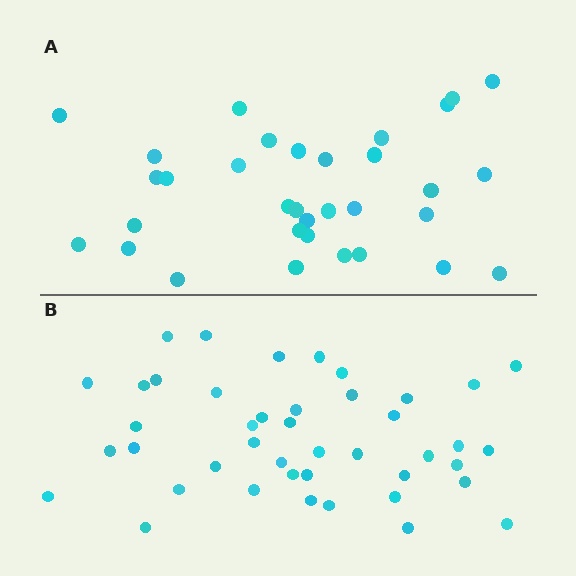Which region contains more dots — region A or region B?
Region B (the bottom region) has more dots.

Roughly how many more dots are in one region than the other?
Region B has roughly 10 or so more dots than region A.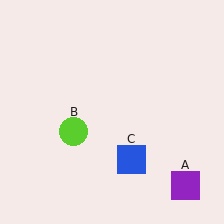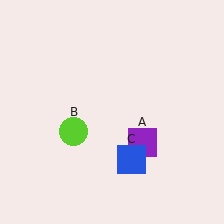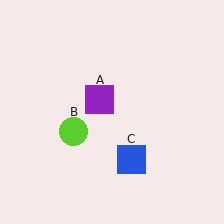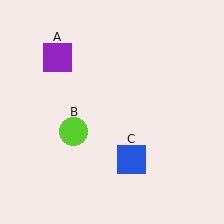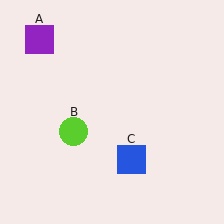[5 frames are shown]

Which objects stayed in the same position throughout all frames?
Lime circle (object B) and blue square (object C) remained stationary.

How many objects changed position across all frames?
1 object changed position: purple square (object A).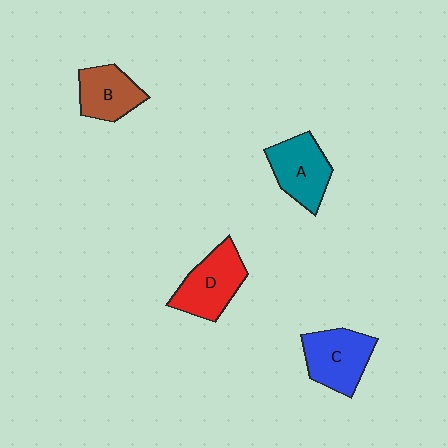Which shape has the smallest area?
Shape B (brown).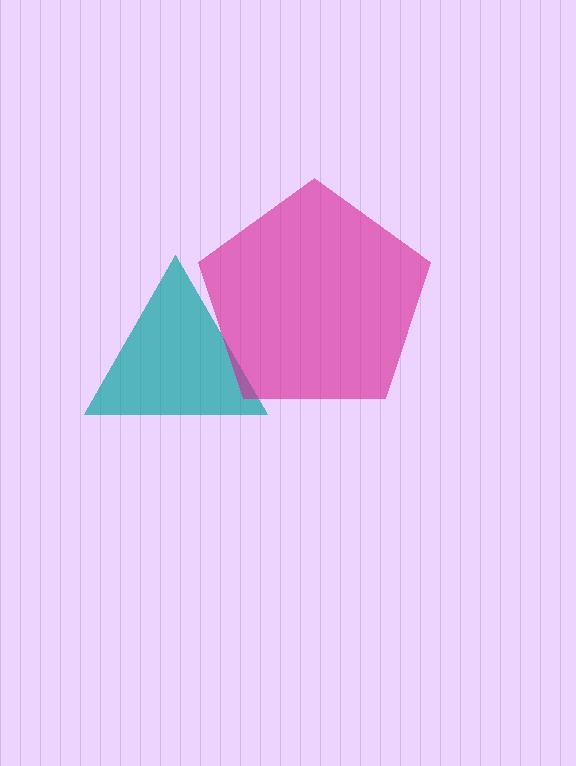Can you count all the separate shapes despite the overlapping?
Yes, there are 2 separate shapes.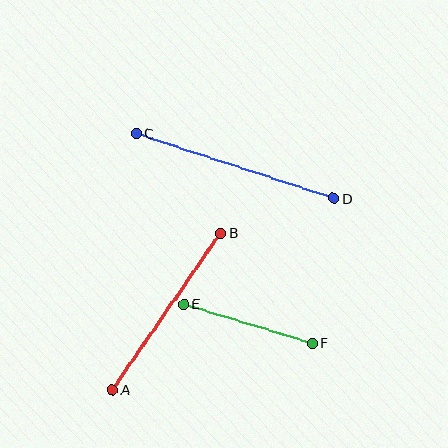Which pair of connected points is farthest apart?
Points C and D are farthest apart.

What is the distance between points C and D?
The distance is approximately 208 pixels.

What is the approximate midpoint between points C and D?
The midpoint is at approximately (235, 166) pixels.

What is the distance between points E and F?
The distance is approximately 135 pixels.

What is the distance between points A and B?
The distance is approximately 190 pixels.